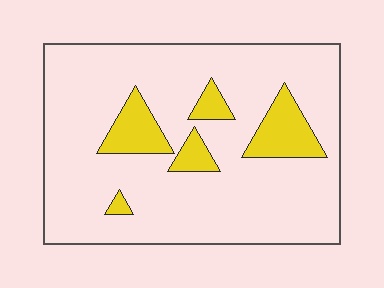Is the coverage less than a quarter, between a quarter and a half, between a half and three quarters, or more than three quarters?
Less than a quarter.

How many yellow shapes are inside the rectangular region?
5.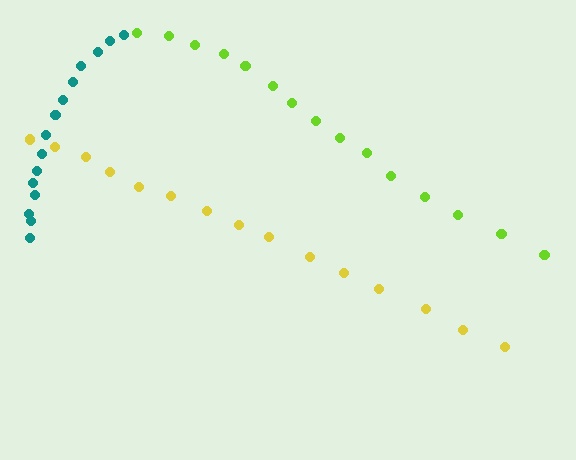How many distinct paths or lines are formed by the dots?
There are 3 distinct paths.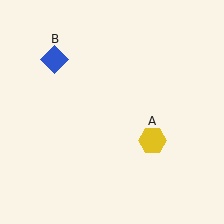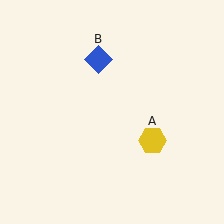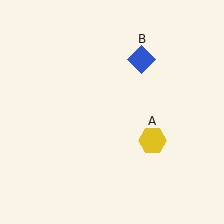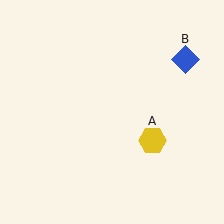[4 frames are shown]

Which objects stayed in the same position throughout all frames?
Yellow hexagon (object A) remained stationary.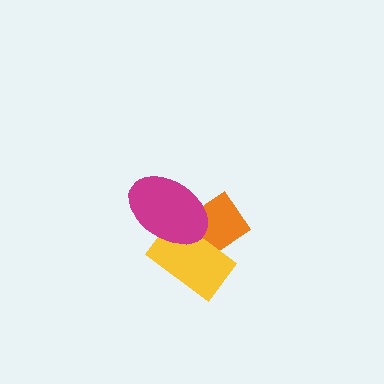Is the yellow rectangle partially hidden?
Yes, it is partially covered by another shape.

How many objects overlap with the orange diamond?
2 objects overlap with the orange diamond.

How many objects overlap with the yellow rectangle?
2 objects overlap with the yellow rectangle.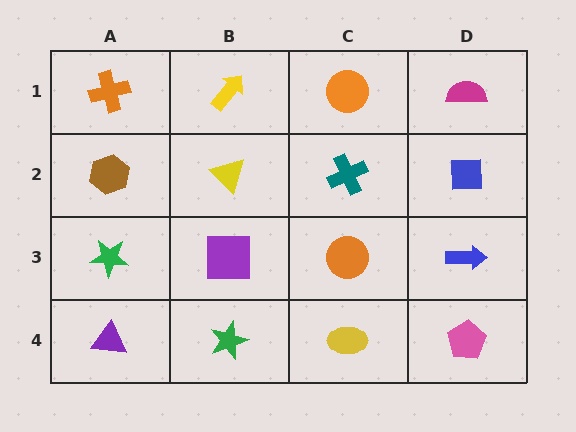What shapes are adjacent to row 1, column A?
A brown hexagon (row 2, column A), a yellow arrow (row 1, column B).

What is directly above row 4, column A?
A green star.